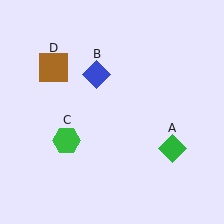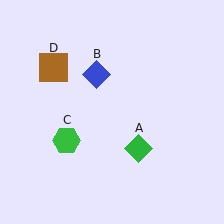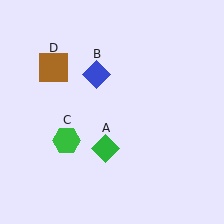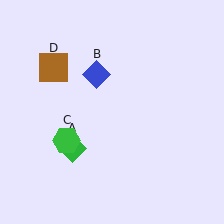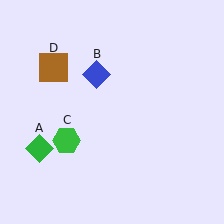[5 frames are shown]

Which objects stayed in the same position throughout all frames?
Blue diamond (object B) and green hexagon (object C) and brown square (object D) remained stationary.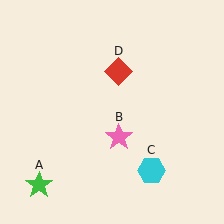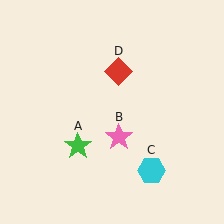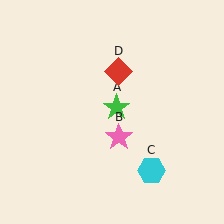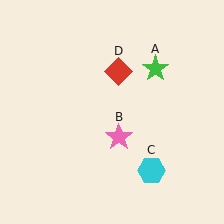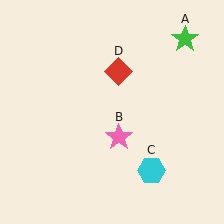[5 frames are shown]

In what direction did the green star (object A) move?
The green star (object A) moved up and to the right.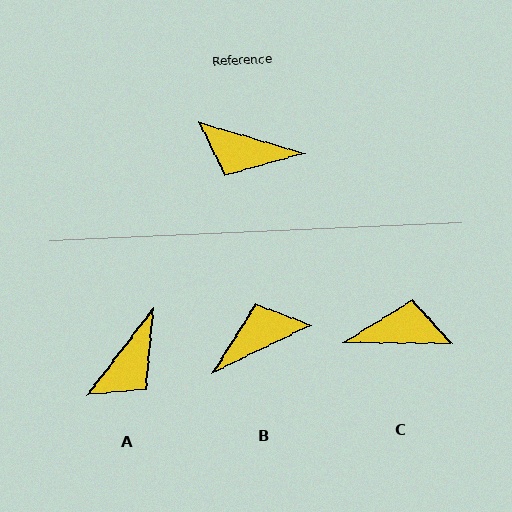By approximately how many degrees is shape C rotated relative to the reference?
Approximately 164 degrees clockwise.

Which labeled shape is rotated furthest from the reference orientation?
C, about 164 degrees away.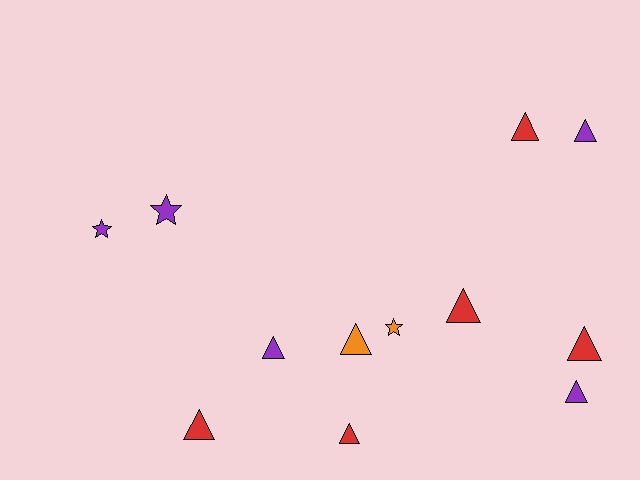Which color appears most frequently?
Red, with 5 objects.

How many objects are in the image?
There are 12 objects.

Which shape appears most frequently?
Triangle, with 9 objects.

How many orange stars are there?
There is 1 orange star.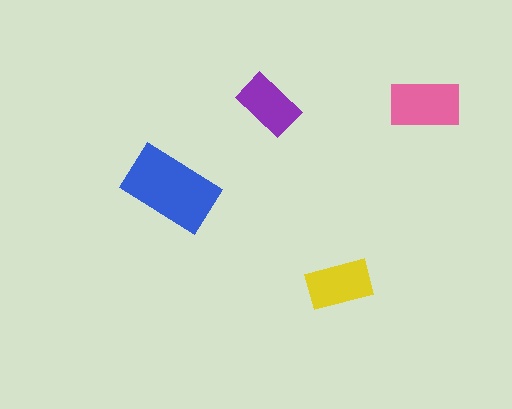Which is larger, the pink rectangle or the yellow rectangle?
The pink one.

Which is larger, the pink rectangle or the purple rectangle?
The pink one.